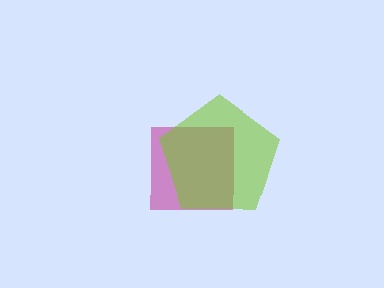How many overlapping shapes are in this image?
There are 2 overlapping shapes in the image.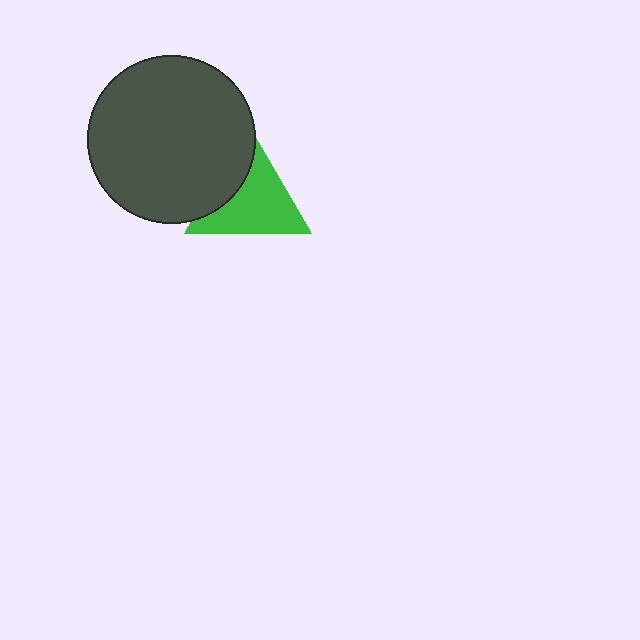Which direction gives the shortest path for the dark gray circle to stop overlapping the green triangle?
Moving left gives the shortest separation.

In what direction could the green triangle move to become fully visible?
The green triangle could move right. That would shift it out from behind the dark gray circle entirely.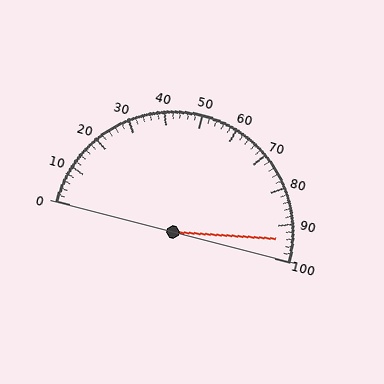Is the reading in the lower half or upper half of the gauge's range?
The reading is in the upper half of the range (0 to 100).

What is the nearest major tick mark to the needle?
The nearest major tick mark is 90.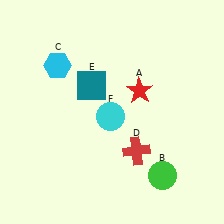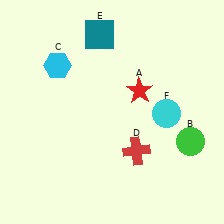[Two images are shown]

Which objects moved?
The objects that moved are: the green circle (B), the teal square (E), the cyan circle (F).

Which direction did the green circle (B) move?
The green circle (B) moved up.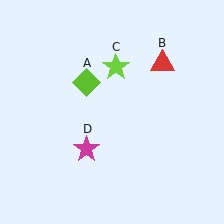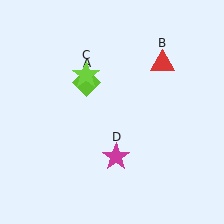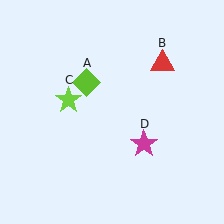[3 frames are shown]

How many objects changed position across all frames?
2 objects changed position: lime star (object C), magenta star (object D).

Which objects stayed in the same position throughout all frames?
Lime diamond (object A) and red triangle (object B) remained stationary.